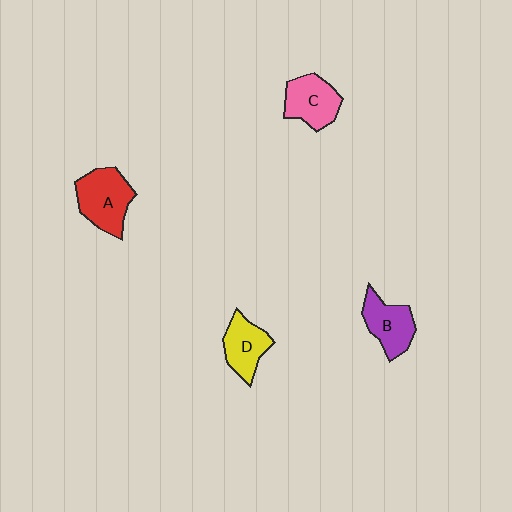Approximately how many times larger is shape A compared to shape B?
Approximately 1.2 times.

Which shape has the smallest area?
Shape D (yellow).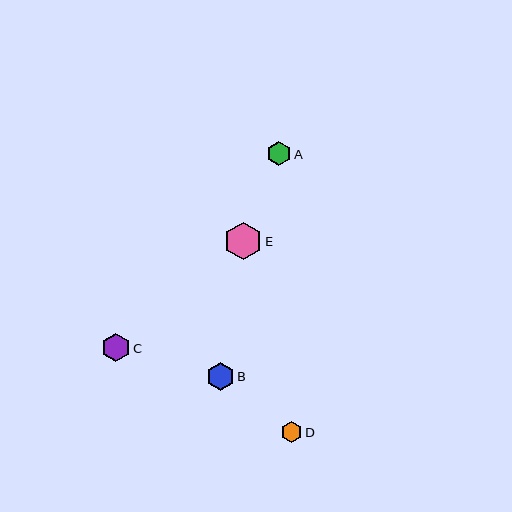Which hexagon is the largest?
Hexagon E is the largest with a size of approximately 38 pixels.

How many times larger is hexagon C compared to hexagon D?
Hexagon C is approximately 1.3 times the size of hexagon D.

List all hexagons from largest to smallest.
From largest to smallest: E, C, B, A, D.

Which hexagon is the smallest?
Hexagon D is the smallest with a size of approximately 21 pixels.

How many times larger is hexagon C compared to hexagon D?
Hexagon C is approximately 1.3 times the size of hexagon D.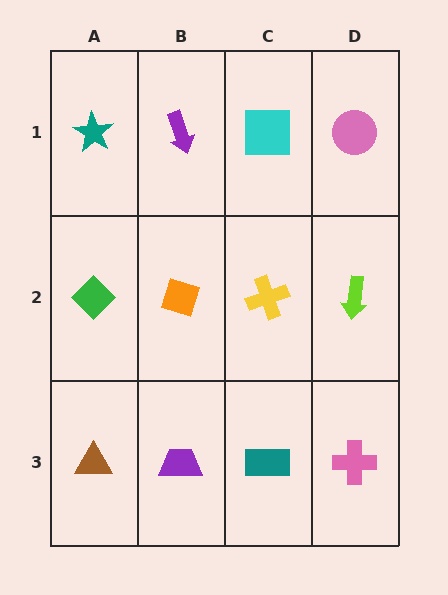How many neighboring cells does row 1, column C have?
3.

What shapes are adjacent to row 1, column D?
A lime arrow (row 2, column D), a cyan square (row 1, column C).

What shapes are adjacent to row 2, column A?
A teal star (row 1, column A), a brown triangle (row 3, column A), an orange diamond (row 2, column B).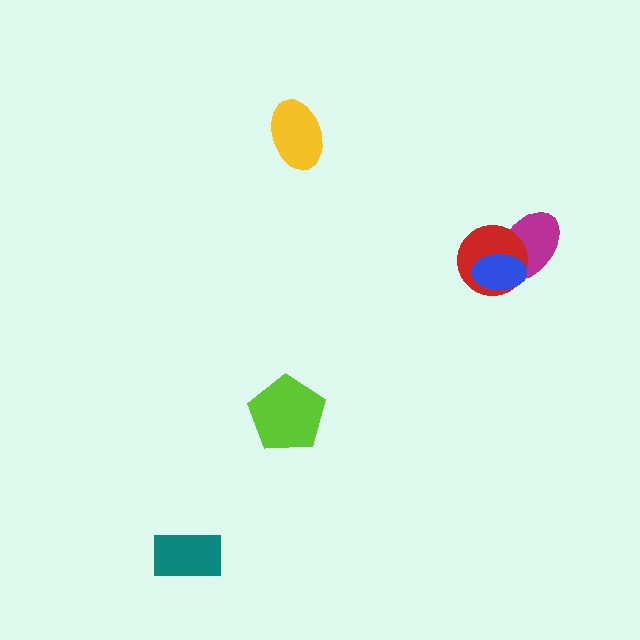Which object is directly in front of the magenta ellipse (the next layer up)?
The red circle is directly in front of the magenta ellipse.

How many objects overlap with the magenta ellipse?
2 objects overlap with the magenta ellipse.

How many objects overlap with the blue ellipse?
2 objects overlap with the blue ellipse.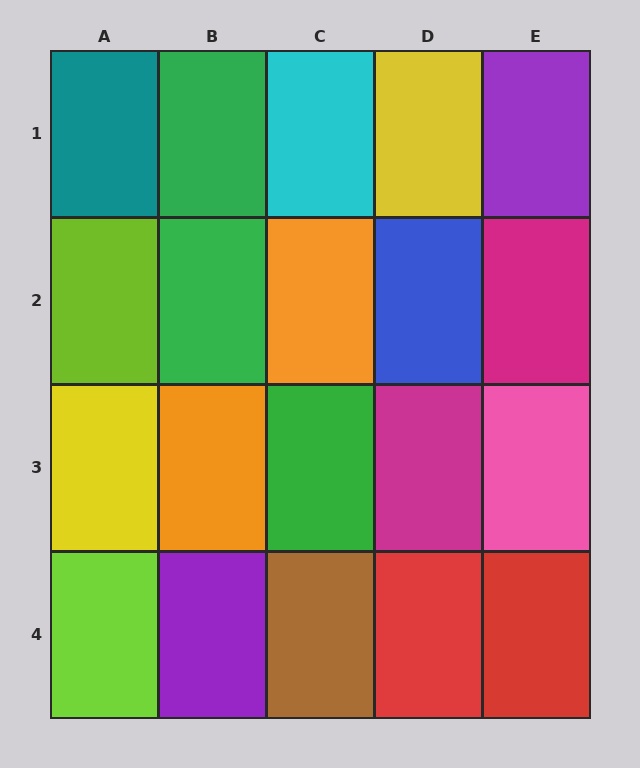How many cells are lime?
2 cells are lime.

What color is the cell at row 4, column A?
Lime.